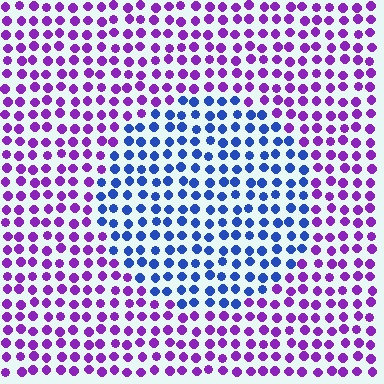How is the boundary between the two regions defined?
The boundary is defined purely by a slight shift in hue (about 58 degrees). Spacing, size, and orientation are identical on both sides.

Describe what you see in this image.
The image is filled with small purple elements in a uniform arrangement. A circle-shaped region is visible where the elements are tinted to a slightly different hue, forming a subtle color boundary.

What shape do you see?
I see a circle.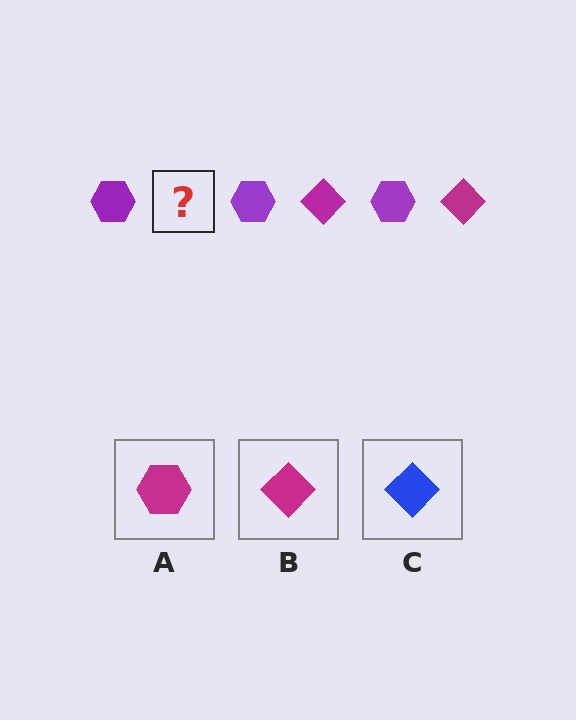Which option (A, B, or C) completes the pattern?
B.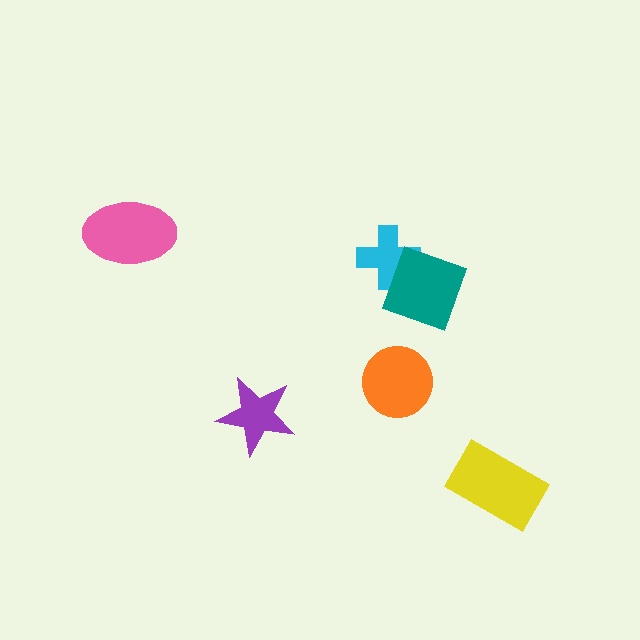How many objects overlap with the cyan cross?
1 object overlaps with the cyan cross.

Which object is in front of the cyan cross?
The teal diamond is in front of the cyan cross.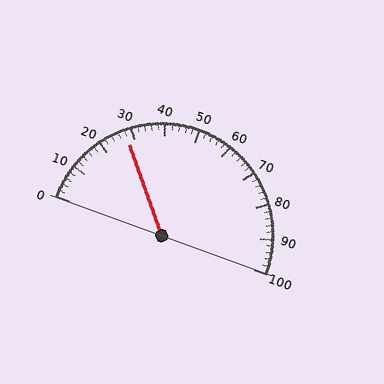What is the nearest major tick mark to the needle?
The nearest major tick mark is 30.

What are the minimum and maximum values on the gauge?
The gauge ranges from 0 to 100.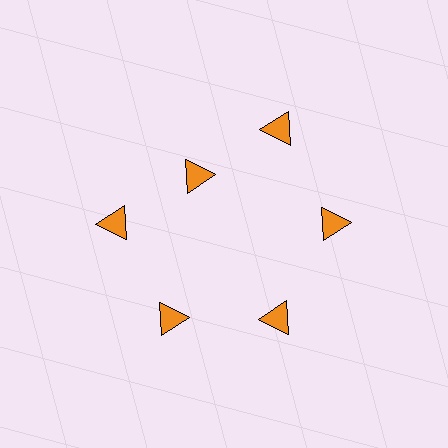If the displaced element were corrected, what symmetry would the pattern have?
It would have 6-fold rotational symmetry — the pattern would map onto itself every 60 degrees.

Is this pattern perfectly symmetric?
No. The 6 orange triangles are arranged in a ring, but one element near the 11 o'clock position is pulled inward toward the center, breaking the 6-fold rotational symmetry.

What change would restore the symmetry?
The symmetry would be restored by moving it outward, back onto the ring so that all 6 triangles sit at equal angles and equal distance from the center.